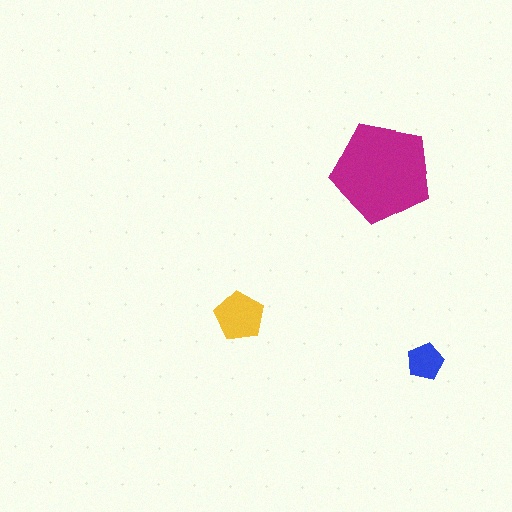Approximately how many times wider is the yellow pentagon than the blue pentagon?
About 1.5 times wider.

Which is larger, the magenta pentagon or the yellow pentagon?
The magenta one.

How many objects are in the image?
There are 3 objects in the image.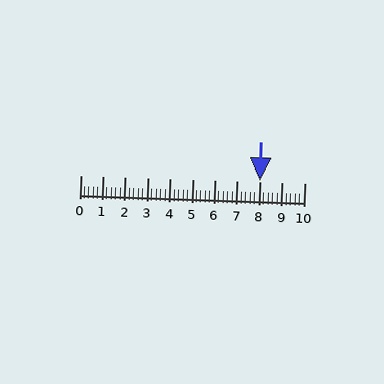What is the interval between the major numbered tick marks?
The major tick marks are spaced 1 units apart.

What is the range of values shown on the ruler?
The ruler shows values from 0 to 10.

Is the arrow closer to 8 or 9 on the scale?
The arrow is closer to 8.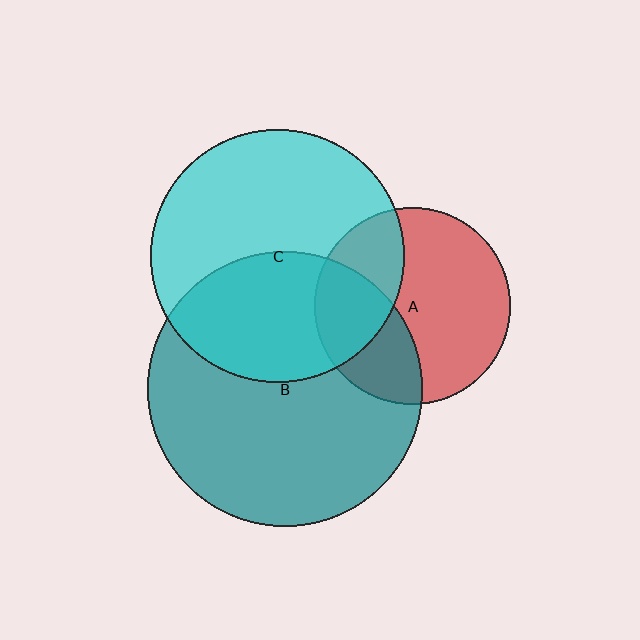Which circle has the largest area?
Circle B (teal).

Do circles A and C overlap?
Yes.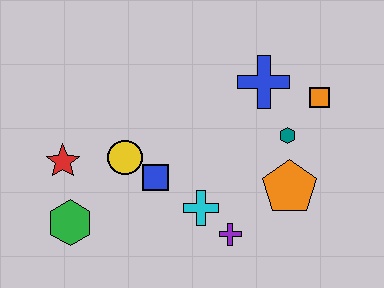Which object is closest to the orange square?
The teal hexagon is closest to the orange square.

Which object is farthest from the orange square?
The green hexagon is farthest from the orange square.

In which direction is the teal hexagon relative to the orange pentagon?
The teal hexagon is above the orange pentagon.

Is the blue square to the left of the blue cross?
Yes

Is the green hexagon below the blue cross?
Yes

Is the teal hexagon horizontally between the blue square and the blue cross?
No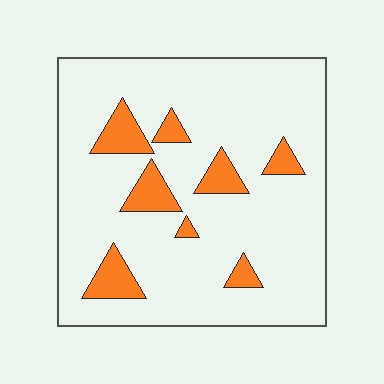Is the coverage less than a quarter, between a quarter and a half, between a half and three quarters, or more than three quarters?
Less than a quarter.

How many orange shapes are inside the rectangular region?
8.